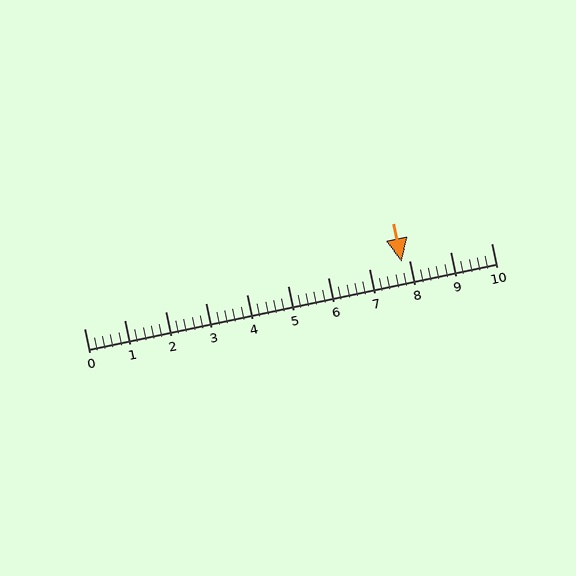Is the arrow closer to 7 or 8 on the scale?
The arrow is closer to 8.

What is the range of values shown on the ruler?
The ruler shows values from 0 to 10.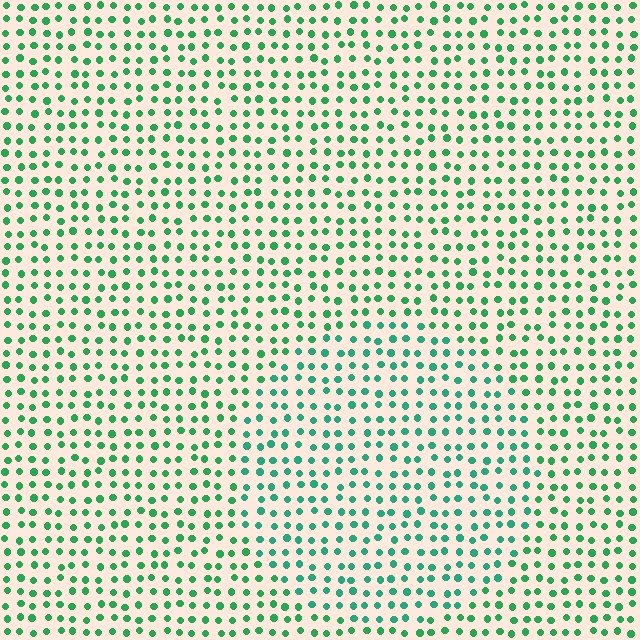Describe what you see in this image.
The image is filled with small green elements in a uniform arrangement. A circle-shaped region is visible where the elements are tinted to a slightly different hue, forming a subtle color boundary.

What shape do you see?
I see a circle.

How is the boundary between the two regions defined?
The boundary is defined purely by a slight shift in hue (about 20 degrees). Spacing, size, and orientation are identical on both sides.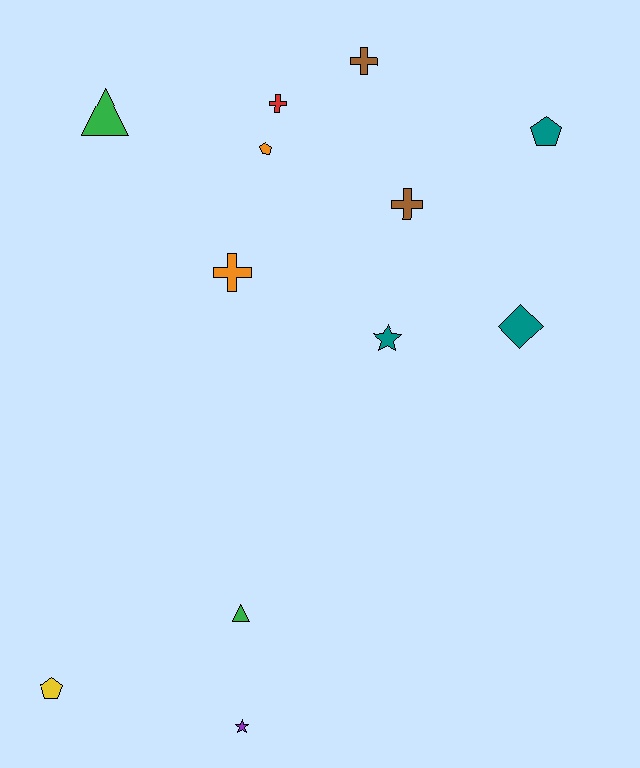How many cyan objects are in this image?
There are no cyan objects.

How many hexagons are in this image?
There are no hexagons.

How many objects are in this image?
There are 12 objects.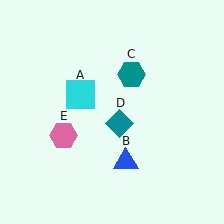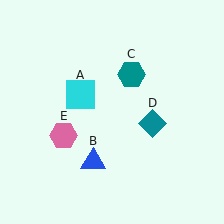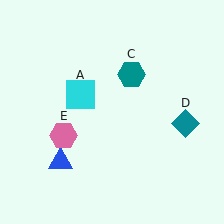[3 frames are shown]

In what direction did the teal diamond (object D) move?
The teal diamond (object D) moved right.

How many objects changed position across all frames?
2 objects changed position: blue triangle (object B), teal diamond (object D).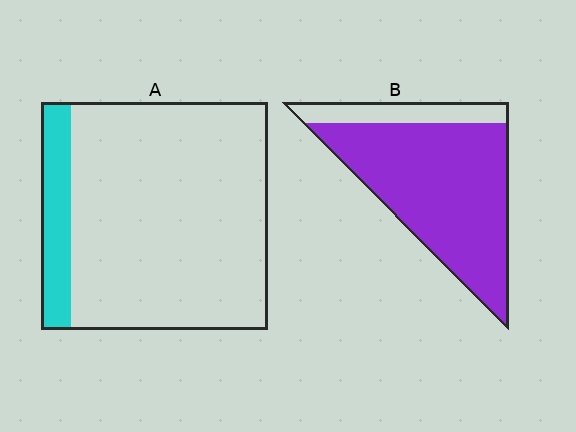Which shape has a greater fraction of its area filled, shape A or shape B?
Shape B.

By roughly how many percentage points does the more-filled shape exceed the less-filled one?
By roughly 70 percentage points (B over A).